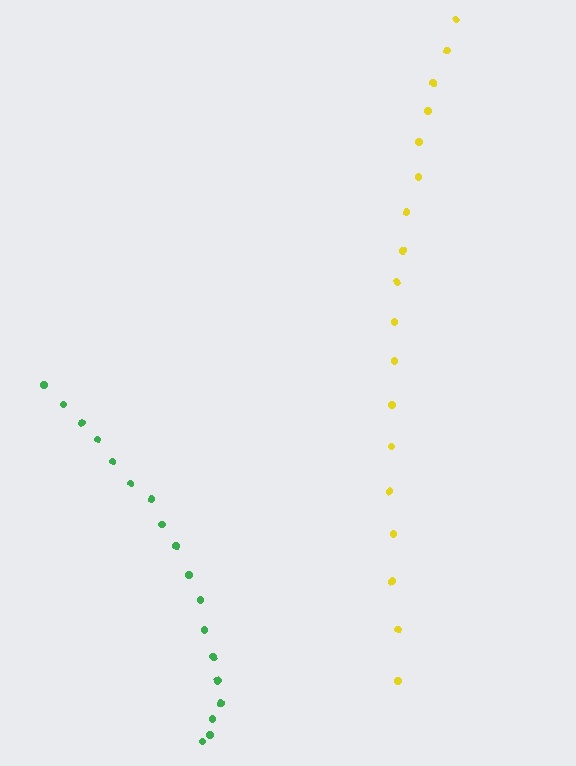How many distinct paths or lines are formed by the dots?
There are 2 distinct paths.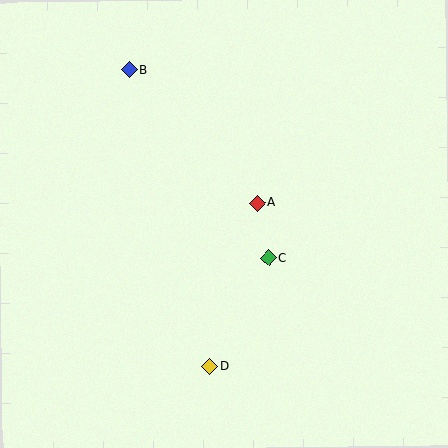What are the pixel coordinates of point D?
Point D is at (210, 366).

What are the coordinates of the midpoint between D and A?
The midpoint between D and A is at (233, 285).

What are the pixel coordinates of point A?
Point A is at (257, 203).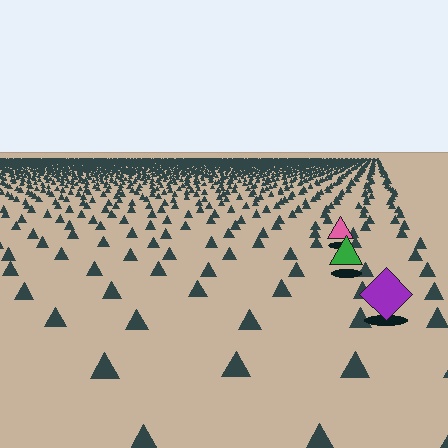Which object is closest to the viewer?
The purple diamond is closest. The texture marks near it are larger and more spread out.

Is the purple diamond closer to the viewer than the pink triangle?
Yes. The purple diamond is closer — you can tell from the texture gradient: the ground texture is coarser near it.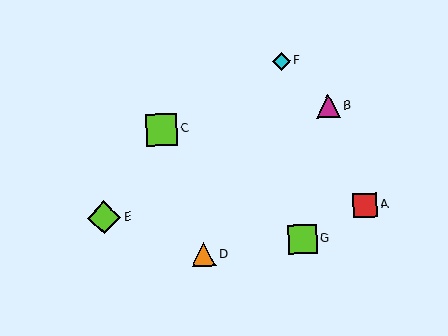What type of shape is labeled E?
Shape E is a lime diamond.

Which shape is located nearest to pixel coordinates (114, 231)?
The lime diamond (labeled E) at (104, 218) is nearest to that location.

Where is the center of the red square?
The center of the red square is at (365, 205).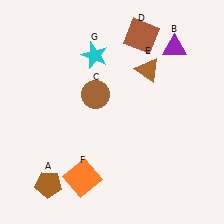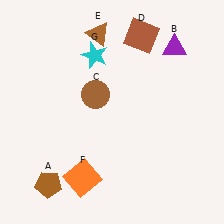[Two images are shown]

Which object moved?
The brown triangle (E) moved left.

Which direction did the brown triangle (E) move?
The brown triangle (E) moved left.